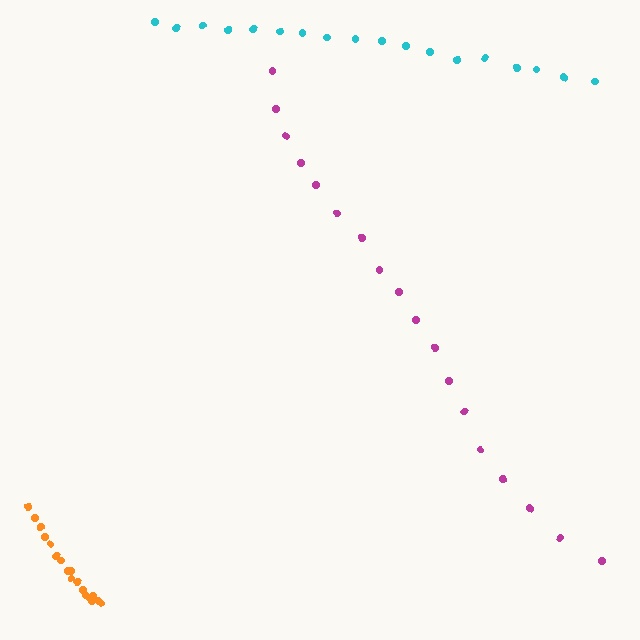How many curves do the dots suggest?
There are 3 distinct paths.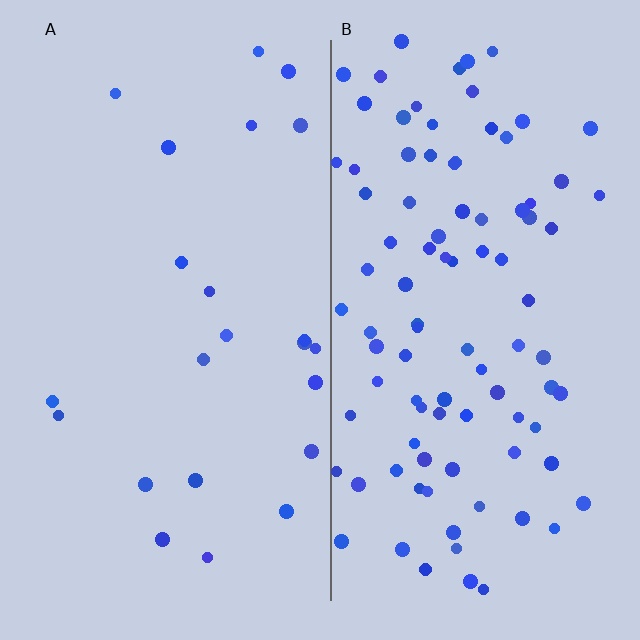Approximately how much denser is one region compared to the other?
Approximately 4.1× — region B over region A.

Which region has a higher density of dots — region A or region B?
B (the right).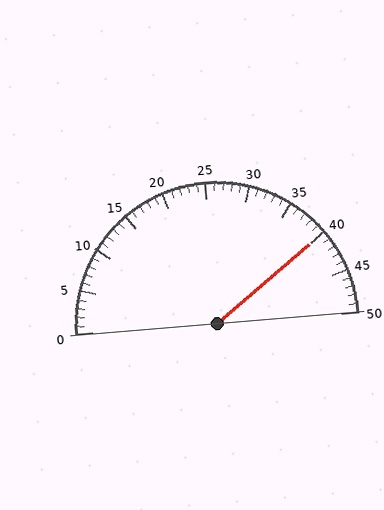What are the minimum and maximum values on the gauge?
The gauge ranges from 0 to 50.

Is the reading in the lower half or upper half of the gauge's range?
The reading is in the upper half of the range (0 to 50).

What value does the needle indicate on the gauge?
The needle indicates approximately 40.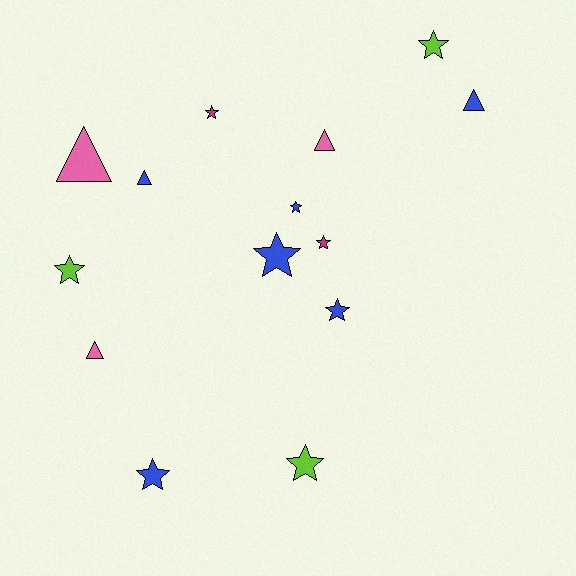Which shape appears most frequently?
Star, with 9 objects.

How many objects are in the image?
There are 14 objects.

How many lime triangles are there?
There are no lime triangles.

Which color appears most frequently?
Blue, with 6 objects.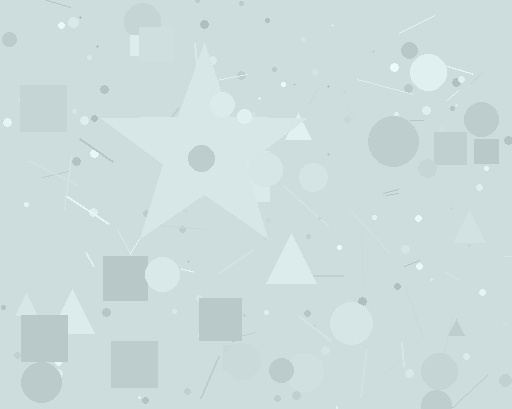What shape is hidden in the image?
A star is hidden in the image.